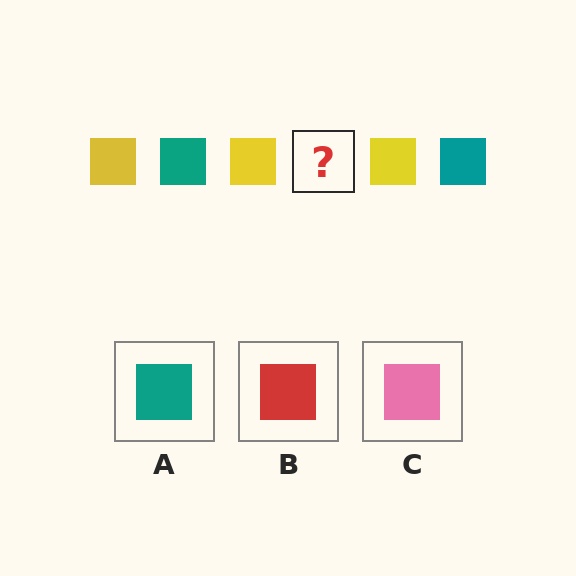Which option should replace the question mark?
Option A.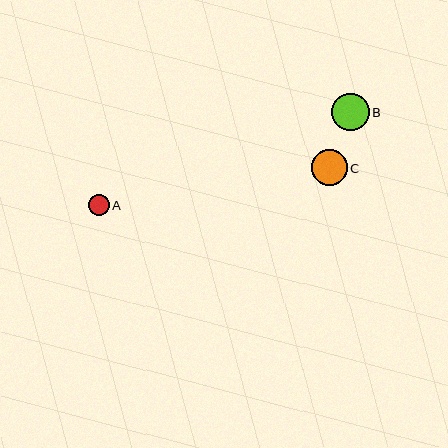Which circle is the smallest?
Circle A is the smallest with a size of approximately 21 pixels.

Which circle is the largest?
Circle B is the largest with a size of approximately 37 pixels.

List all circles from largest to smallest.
From largest to smallest: B, C, A.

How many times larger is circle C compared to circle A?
Circle C is approximately 1.7 times the size of circle A.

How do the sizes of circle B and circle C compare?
Circle B and circle C are approximately the same size.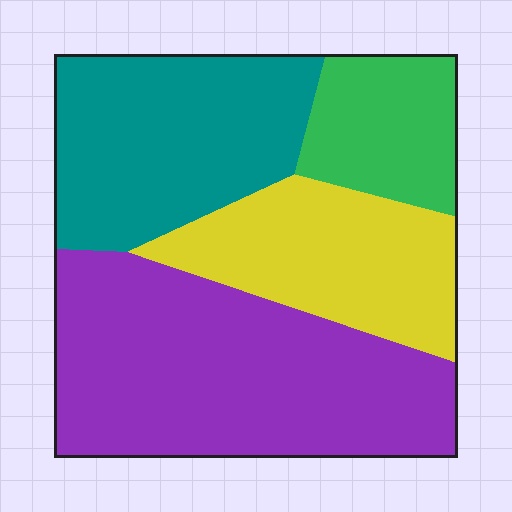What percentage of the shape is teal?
Teal covers roughly 25% of the shape.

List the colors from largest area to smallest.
From largest to smallest: purple, teal, yellow, green.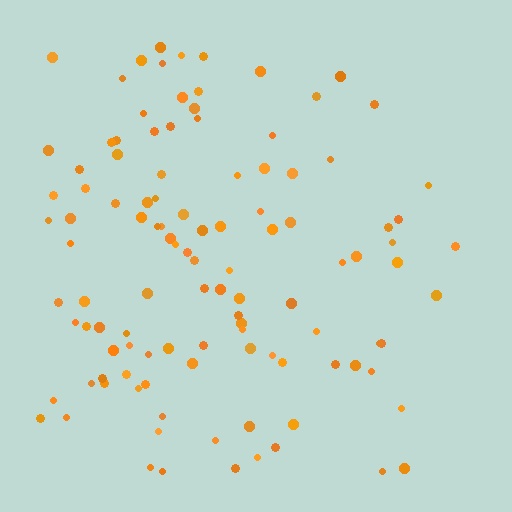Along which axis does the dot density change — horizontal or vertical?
Horizontal.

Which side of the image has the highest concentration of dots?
The left.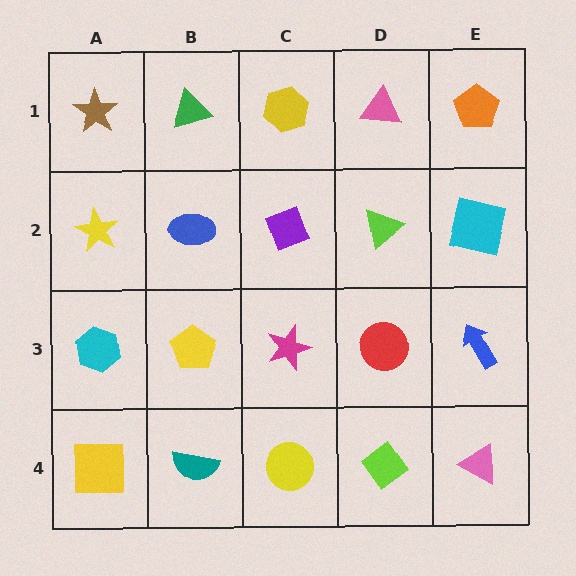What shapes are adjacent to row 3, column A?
A yellow star (row 2, column A), a yellow square (row 4, column A), a yellow pentagon (row 3, column B).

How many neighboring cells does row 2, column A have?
3.